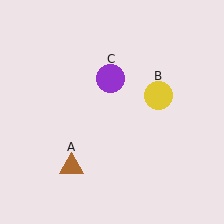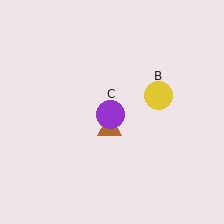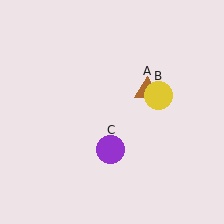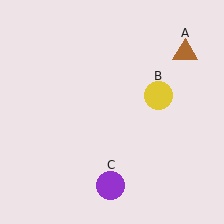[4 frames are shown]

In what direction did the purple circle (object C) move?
The purple circle (object C) moved down.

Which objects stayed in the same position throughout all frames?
Yellow circle (object B) remained stationary.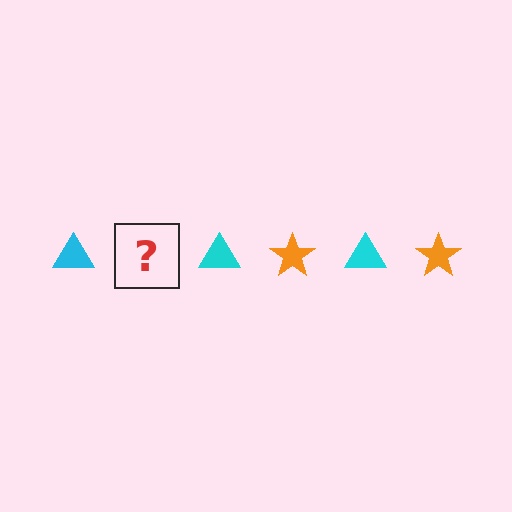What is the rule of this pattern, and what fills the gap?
The rule is that the pattern alternates between cyan triangle and orange star. The gap should be filled with an orange star.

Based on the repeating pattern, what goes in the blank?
The blank should be an orange star.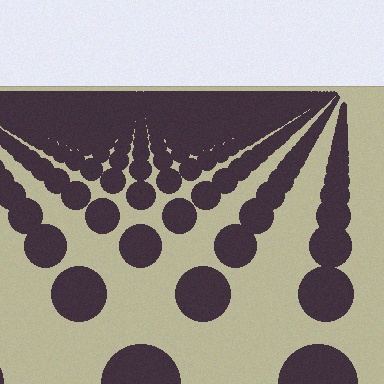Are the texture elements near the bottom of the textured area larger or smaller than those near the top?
Larger. Near the bottom, elements are closer to the viewer and appear at a bigger on-screen size.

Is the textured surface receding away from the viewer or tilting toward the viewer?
The surface is receding away from the viewer. Texture elements get smaller and denser toward the top.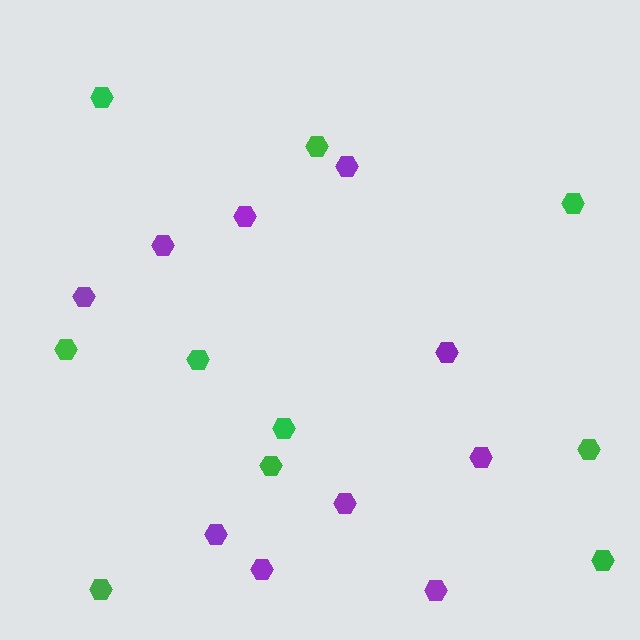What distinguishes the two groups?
There are 2 groups: one group of green hexagons (10) and one group of purple hexagons (10).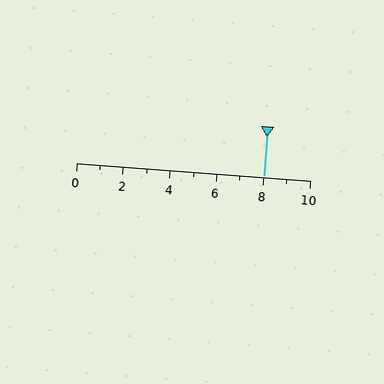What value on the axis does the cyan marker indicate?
The marker indicates approximately 8.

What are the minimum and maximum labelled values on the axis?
The axis runs from 0 to 10.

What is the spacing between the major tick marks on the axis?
The major ticks are spaced 2 apart.